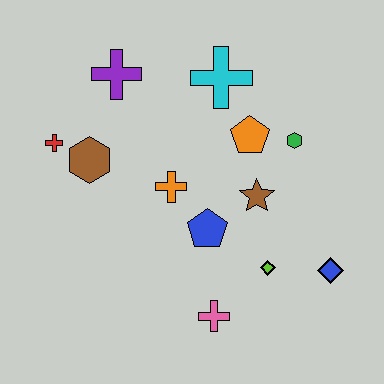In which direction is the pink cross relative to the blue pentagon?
The pink cross is below the blue pentagon.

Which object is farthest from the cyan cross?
The pink cross is farthest from the cyan cross.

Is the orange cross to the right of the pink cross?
No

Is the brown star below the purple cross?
Yes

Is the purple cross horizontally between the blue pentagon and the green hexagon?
No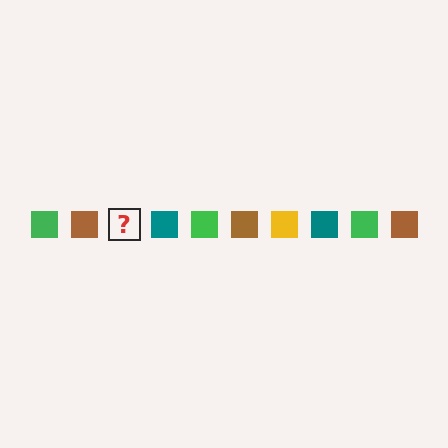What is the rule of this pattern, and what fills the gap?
The rule is that the pattern cycles through green, brown, yellow, teal squares. The gap should be filled with a yellow square.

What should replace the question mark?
The question mark should be replaced with a yellow square.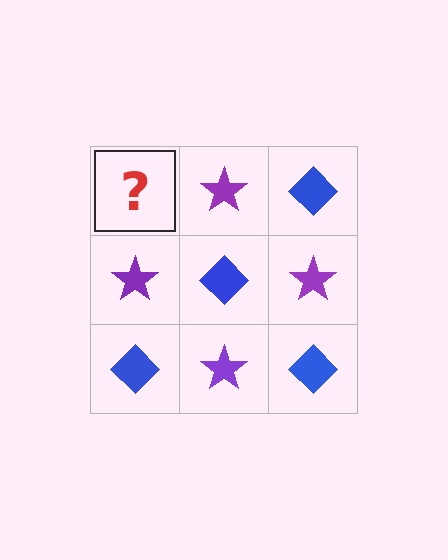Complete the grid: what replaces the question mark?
The question mark should be replaced with a blue diamond.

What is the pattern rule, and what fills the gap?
The rule is that it alternates blue diamond and purple star in a checkerboard pattern. The gap should be filled with a blue diamond.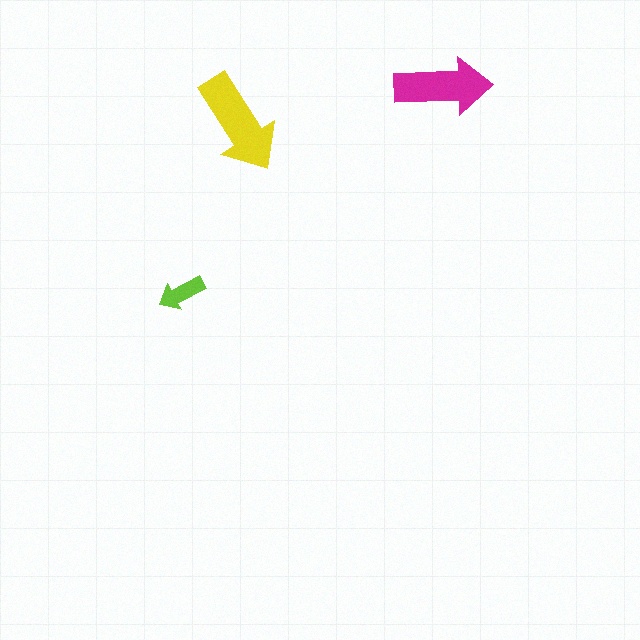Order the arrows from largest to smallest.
the yellow one, the magenta one, the lime one.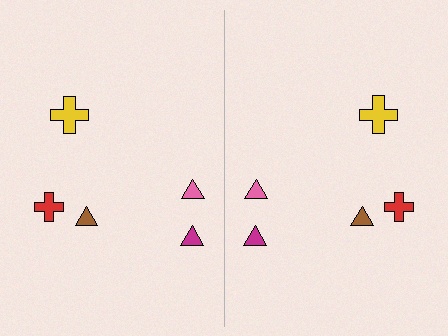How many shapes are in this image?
There are 10 shapes in this image.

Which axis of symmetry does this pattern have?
The pattern has a vertical axis of symmetry running through the center of the image.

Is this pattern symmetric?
Yes, this pattern has bilateral (reflection) symmetry.